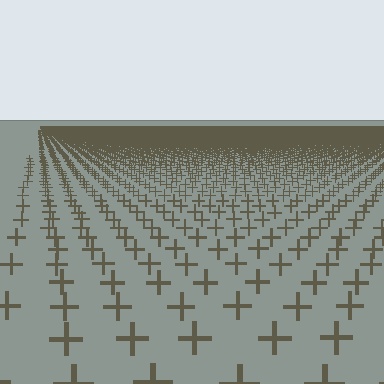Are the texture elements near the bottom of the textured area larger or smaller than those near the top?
Larger. Near the bottom, elements are closer to the viewer and appear at a bigger on-screen size.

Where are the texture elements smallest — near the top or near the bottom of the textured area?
Near the top.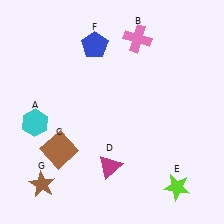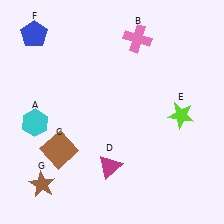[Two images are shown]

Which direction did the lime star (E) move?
The lime star (E) moved up.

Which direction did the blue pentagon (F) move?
The blue pentagon (F) moved left.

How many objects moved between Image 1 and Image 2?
2 objects moved between the two images.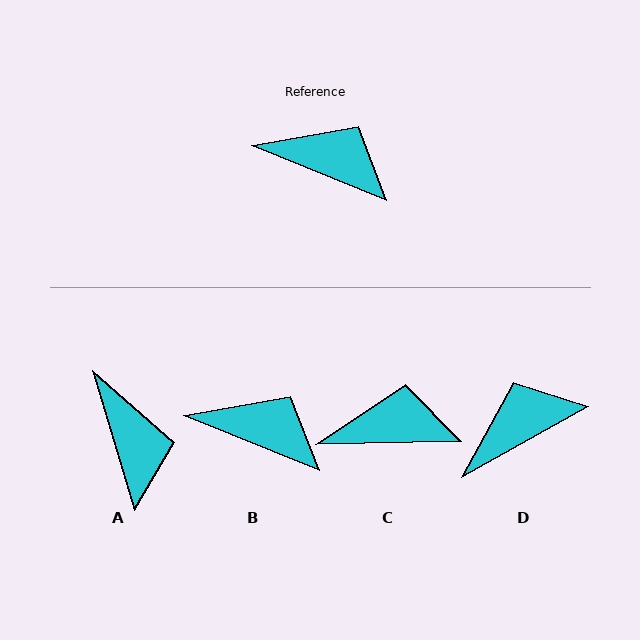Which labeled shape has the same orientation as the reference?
B.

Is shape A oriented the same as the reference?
No, it is off by about 52 degrees.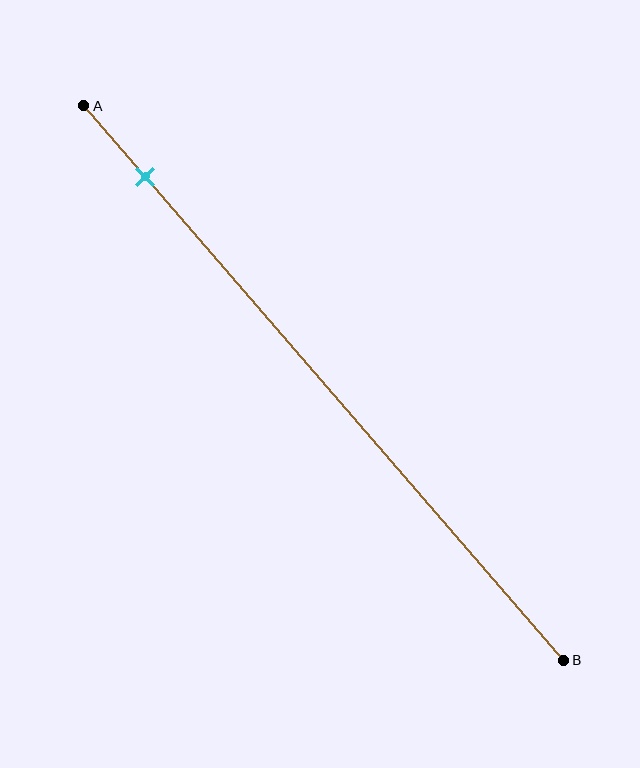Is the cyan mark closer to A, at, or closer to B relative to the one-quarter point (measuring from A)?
The cyan mark is closer to point A than the one-quarter point of segment AB.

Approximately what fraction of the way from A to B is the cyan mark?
The cyan mark is approximately 15% of the way from A to B.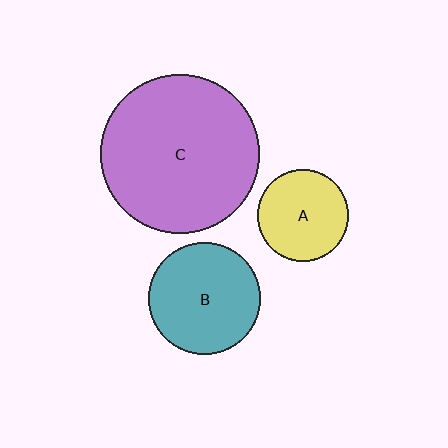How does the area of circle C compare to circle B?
Approximately 2.0 times.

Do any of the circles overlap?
No, none of the circles overlap.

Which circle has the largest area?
Circle C (purple).